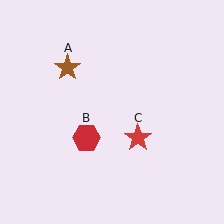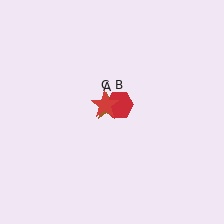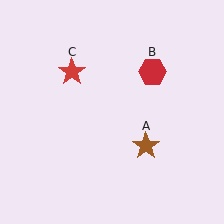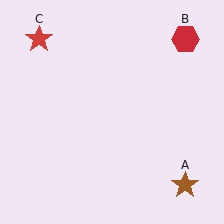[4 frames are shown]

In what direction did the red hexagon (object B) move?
The red hexagon (object B) moved up and to the right.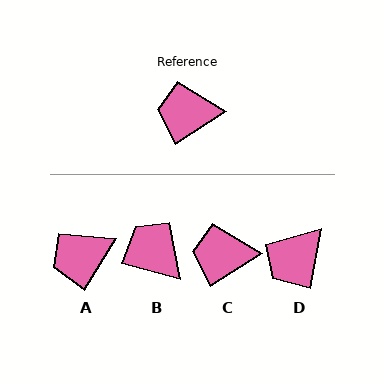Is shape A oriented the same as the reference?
No, it is off by about 26 degrees.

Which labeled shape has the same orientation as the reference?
C.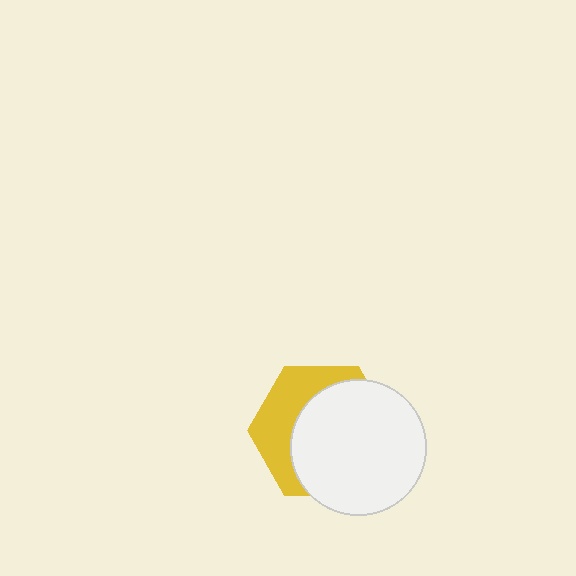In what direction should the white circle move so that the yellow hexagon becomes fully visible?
The white circle should move toward the lower-right. That is the shortest direction to clear the overlap and leave the yellow hexagon fully visible.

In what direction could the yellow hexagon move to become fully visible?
The yellow hexagon could move toward the upper-left. That would shift it out from behind the white circle entirely.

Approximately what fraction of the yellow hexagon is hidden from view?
Roughly 62% of the yellow hexagon is hidden behind the white circle.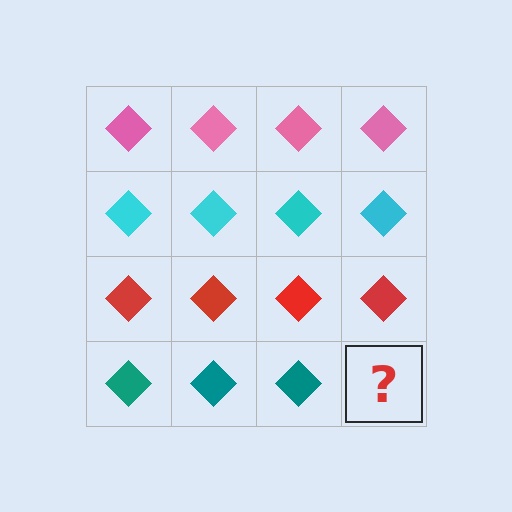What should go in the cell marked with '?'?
The missing cell should contain a teal diamond.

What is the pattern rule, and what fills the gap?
The rule is that each row has a consistent color. The gap should be filled with a teal diamond.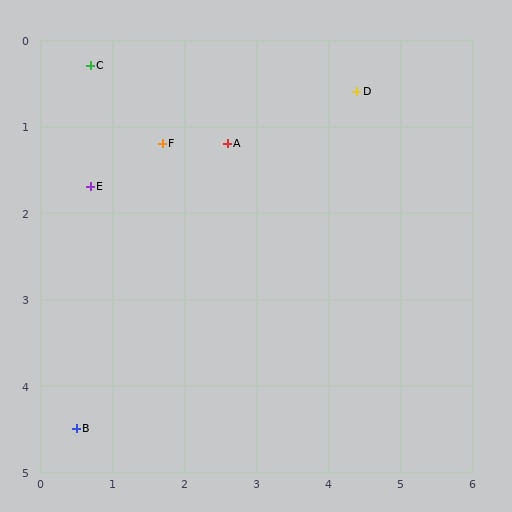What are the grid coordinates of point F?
Point F is at approximately (1.7, 1.2).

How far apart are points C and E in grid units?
Points C and E are about 1.4 grid units apart.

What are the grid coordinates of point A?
Point A is at approximately (2.6, 1.2).